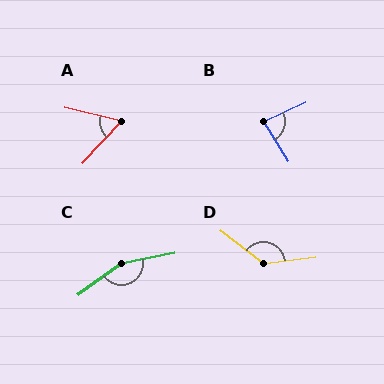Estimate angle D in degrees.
Approximately 136 degrees.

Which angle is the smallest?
A, at approximately 61 degrees.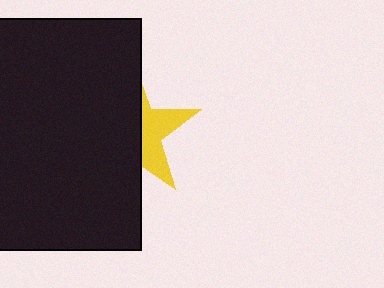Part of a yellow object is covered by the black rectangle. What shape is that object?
It is a star.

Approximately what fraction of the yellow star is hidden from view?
Roughly 62% of the yellow star is hidden behind the black rectangle.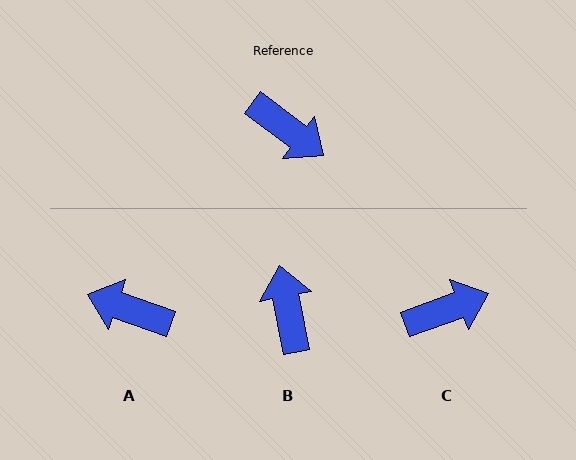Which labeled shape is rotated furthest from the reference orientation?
A, about 162 degrees away.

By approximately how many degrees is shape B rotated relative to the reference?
Approximately 138 degrees counter-clockwise.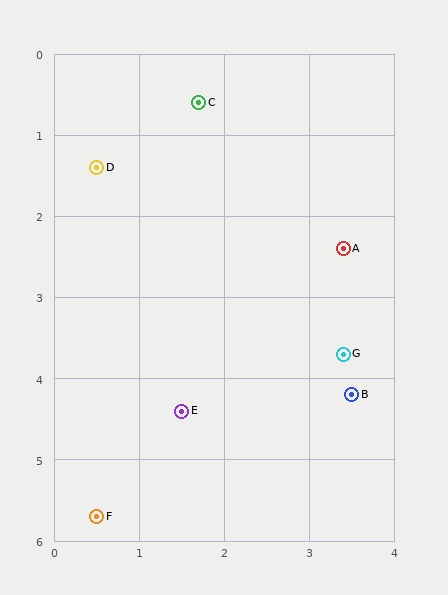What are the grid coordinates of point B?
Point B is at approximately (3.5, 4.2).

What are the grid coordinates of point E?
Point E is at approximately (1.5, 4.4).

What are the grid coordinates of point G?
Point G is at approximately (3.4, 3.7).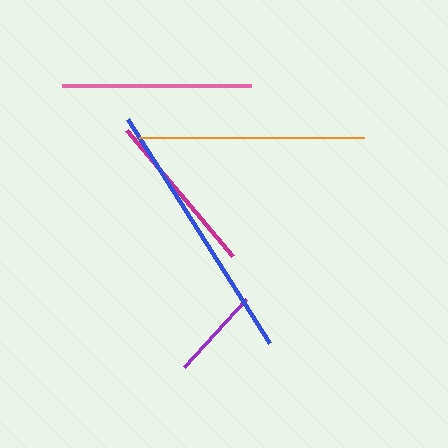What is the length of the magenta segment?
The magenta segment is approximately 165 pixels long.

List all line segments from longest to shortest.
From longest to shortest: blue, orange, pink, magenta, purple.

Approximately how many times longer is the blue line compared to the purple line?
The blue line is approximately 2.9 times the length of the purple line.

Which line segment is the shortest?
The purple line is the shortest at approximately 92 pixels.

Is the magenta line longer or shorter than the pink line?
The pink line is longer than the magenta line.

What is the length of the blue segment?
The blue segment is approximately 265 pixels long.